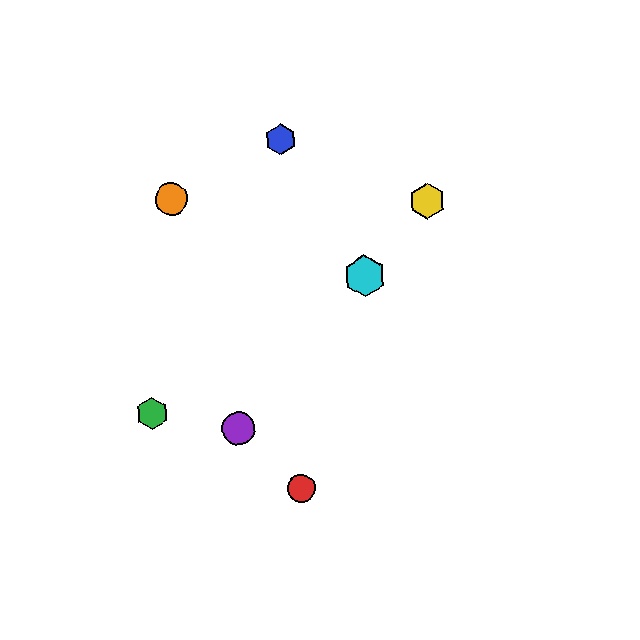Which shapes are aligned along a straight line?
The yellow hexagon, the purple circle, the cyan hexagon are aligned along a straight line.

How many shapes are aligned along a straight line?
3 shapes (the yellow hexagon, the purple circle, the cyan hexagon) are aligned along a straight line.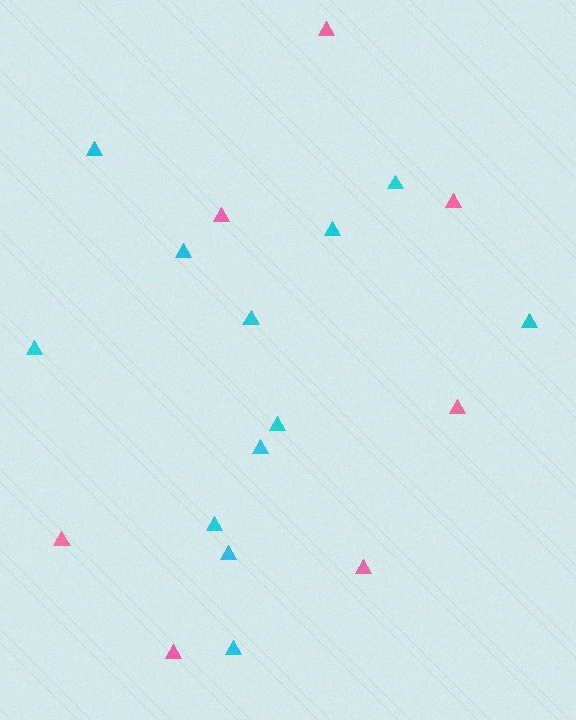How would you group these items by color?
There are 2 groups: one group of pink triangles (7) and one group of cyan triangles (12).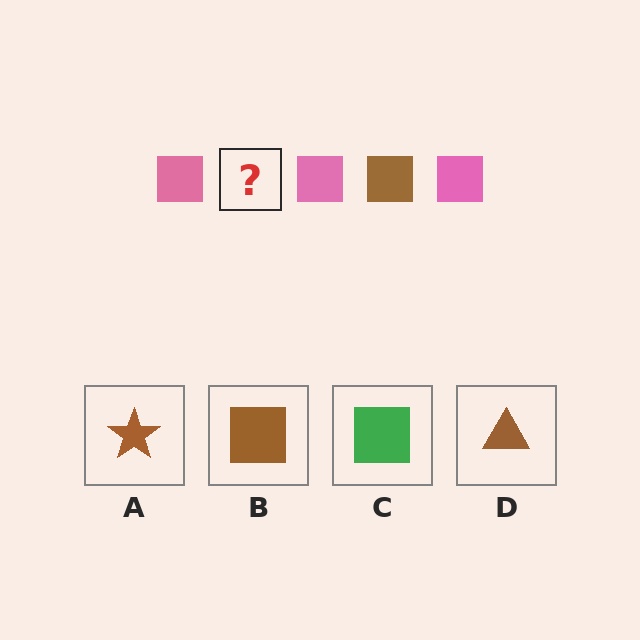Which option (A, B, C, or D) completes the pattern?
B.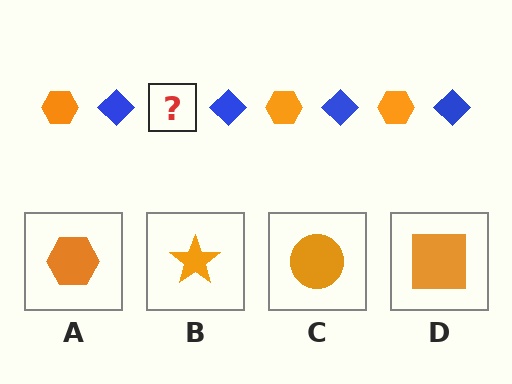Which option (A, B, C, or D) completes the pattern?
A.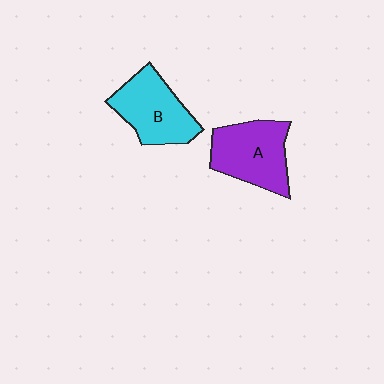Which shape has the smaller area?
Shape B (cyan).